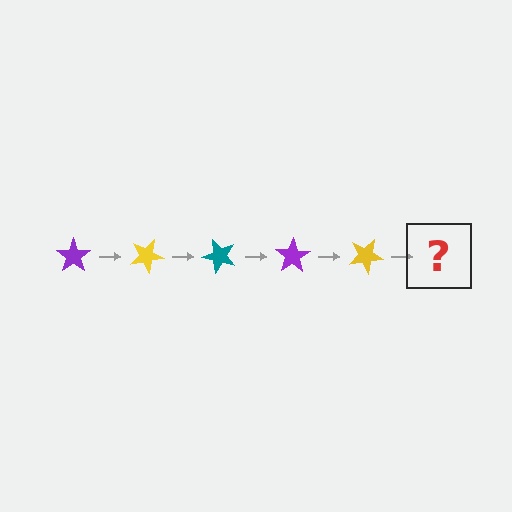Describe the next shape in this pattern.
It should be a teal star, rotated 125 degrees from the start.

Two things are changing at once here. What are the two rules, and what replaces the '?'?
The two rules are that it rotates 25 degrees each step and the color cycles through purple, yellow, and teal. The '?' should be a teal star, rotated 125 degrees from the start.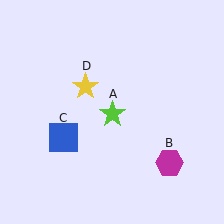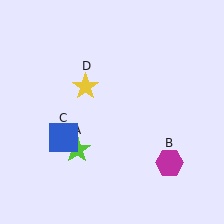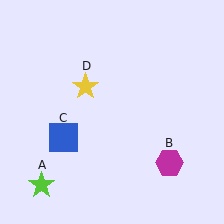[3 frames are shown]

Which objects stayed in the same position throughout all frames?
Magenta hexagon (object B) and blue square (object C) and yellow star (object D) remained stationary.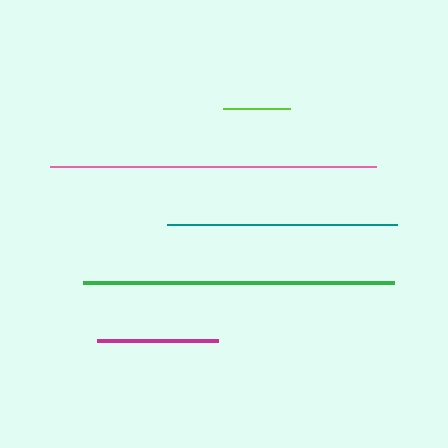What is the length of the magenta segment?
The magenta segment is approximately 121 pixels long.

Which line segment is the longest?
The pink line is the longest at approximately 325 pixels.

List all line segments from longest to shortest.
From longest to shortest: pink, green, teal, magenta, lime.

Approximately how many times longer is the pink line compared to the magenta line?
The pink line is approximately 2.7 times the length of the magenta line.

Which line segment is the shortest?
The lime line is the shortest at approximately 67 pixels.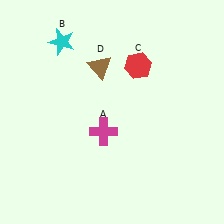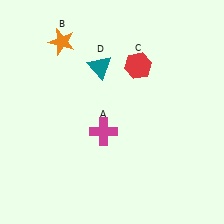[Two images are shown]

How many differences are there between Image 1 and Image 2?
There are 2 differences between the two images.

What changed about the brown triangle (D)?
In Image 1, D is brown. In Image 2, it changed to teal.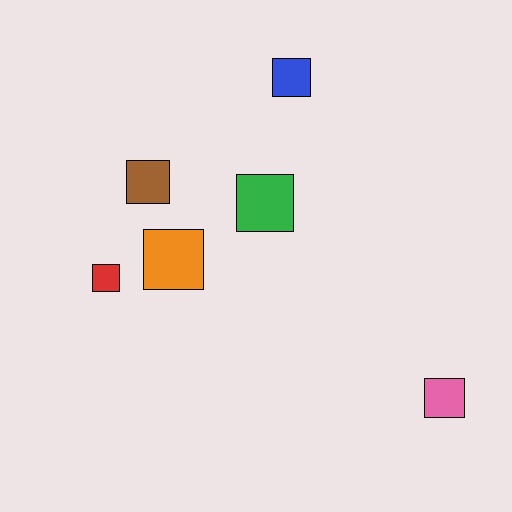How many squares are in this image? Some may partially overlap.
There are 6 squares.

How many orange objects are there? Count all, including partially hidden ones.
There is 1 orange object.